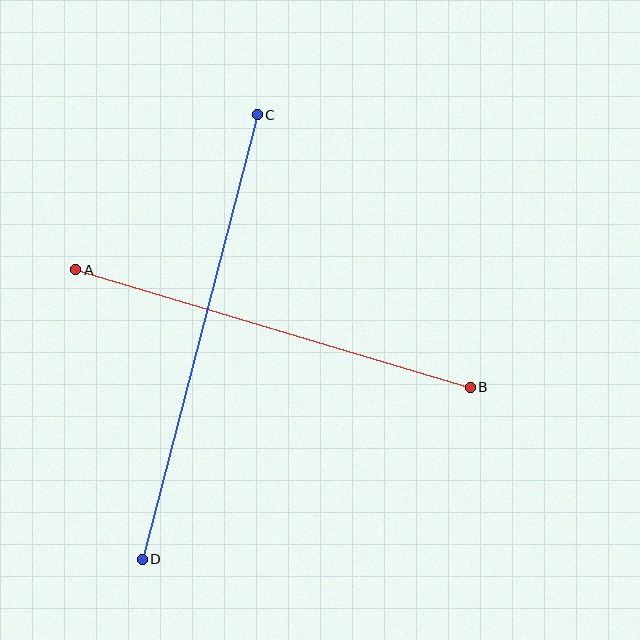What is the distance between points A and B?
The distance is approximately 412 pixels.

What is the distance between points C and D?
The distance is approximately 459 pixels.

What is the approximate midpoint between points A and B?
The midpoint is at approximately (273, 329) pixels.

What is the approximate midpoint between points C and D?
The midpoint is at approximately (200, 337) pixels.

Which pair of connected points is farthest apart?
Points C and D are farthest apart.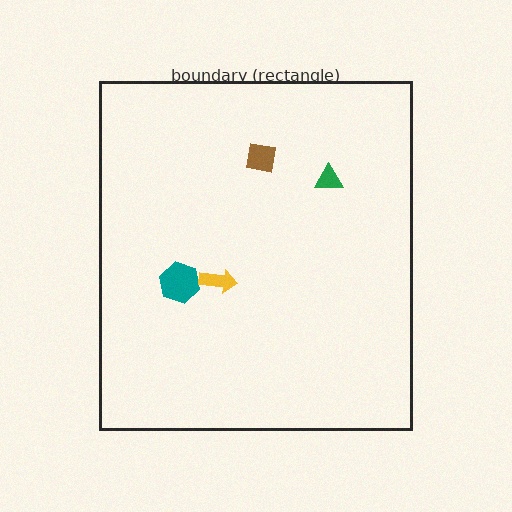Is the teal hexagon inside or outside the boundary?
Inside.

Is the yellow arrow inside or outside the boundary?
Inside.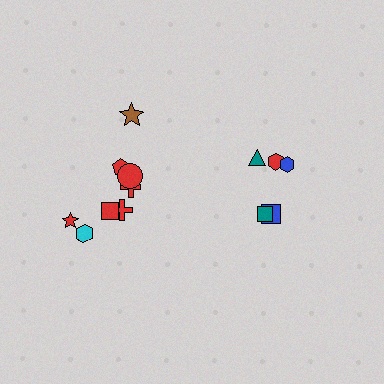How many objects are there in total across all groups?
There are 13 objects.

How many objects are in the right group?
There are 5 objects.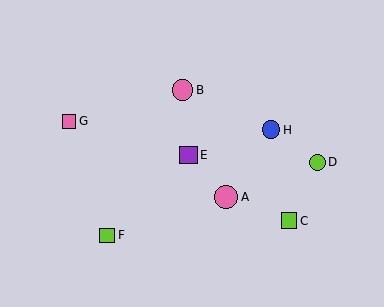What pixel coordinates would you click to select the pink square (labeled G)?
Click at (69, 121) to select the pink square G.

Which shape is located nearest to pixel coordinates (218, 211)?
The pink circle (labeled A) at (226, 197) is nearest to that location.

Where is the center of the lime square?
The center of the lime square is at (107, 235).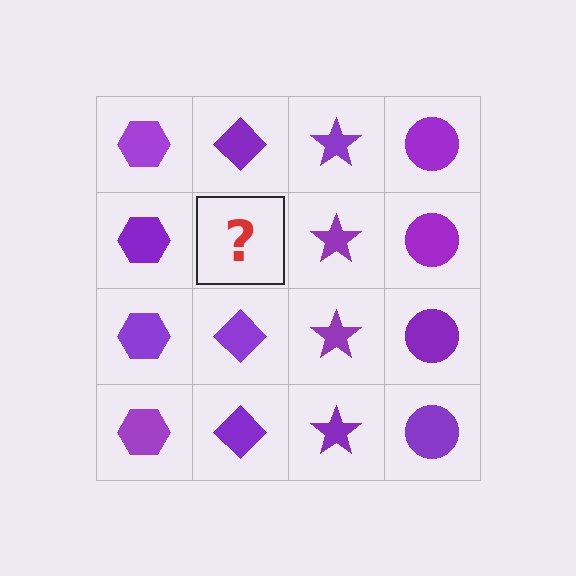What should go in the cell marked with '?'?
The missing cell should contain a purple diamond.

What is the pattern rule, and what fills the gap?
The rule is that each column has a consistent shape. The gap should be filled with a purple diamond.